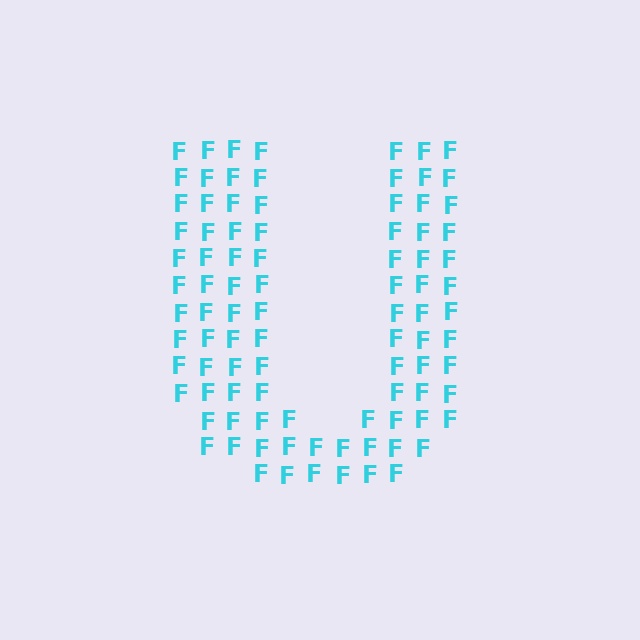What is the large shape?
The large shape is the letter U.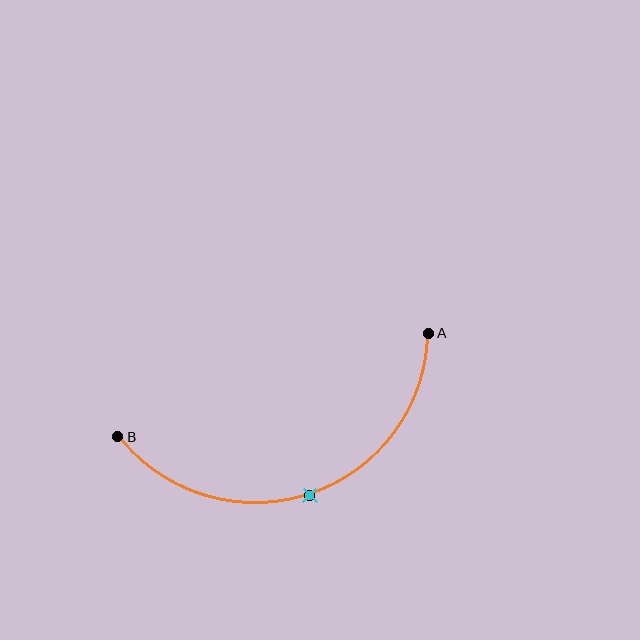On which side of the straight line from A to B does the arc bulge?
The arc bulges below the straight line connecting A and B.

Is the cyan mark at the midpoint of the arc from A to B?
Yes. The cyan mark lies on the arc at equal arc-length from both A and B — it is the arc midpoint.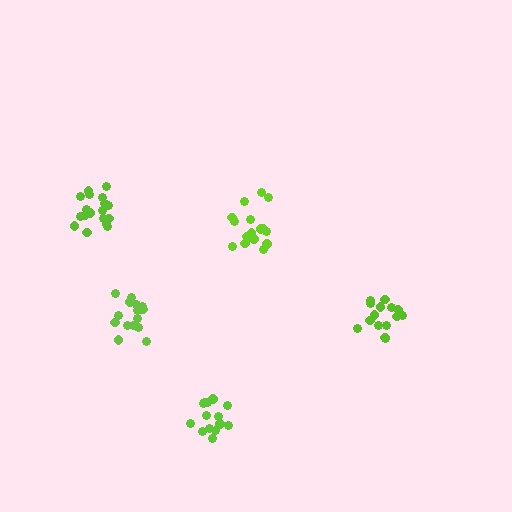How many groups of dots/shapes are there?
There are 5 groups.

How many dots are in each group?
Group 1: 15 dots, Group 2: 14 dots, Group 3: 15 dots, Group 4: 19 dots, Group 5: 17 dots (80 total).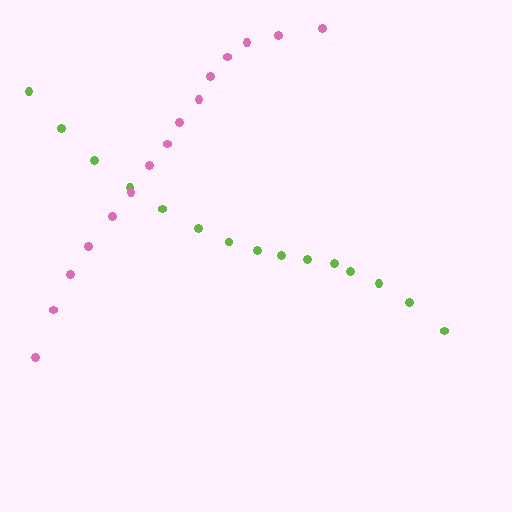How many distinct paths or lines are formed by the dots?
There are 2 distinct paths.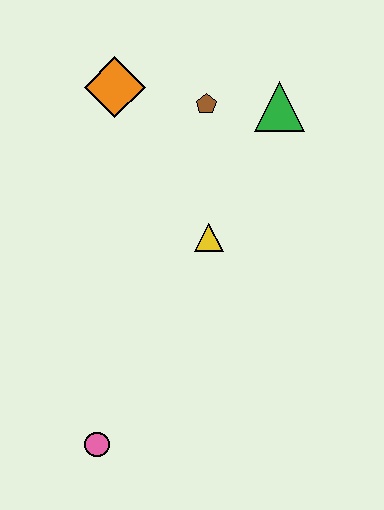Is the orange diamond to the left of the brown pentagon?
Yes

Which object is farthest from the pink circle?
The green triangle is farthest from the pink circle.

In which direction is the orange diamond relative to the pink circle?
The orange diamond is above the pink circle.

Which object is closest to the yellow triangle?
The brown pentagon is closest to the yellow triangle.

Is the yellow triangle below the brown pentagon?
Yes